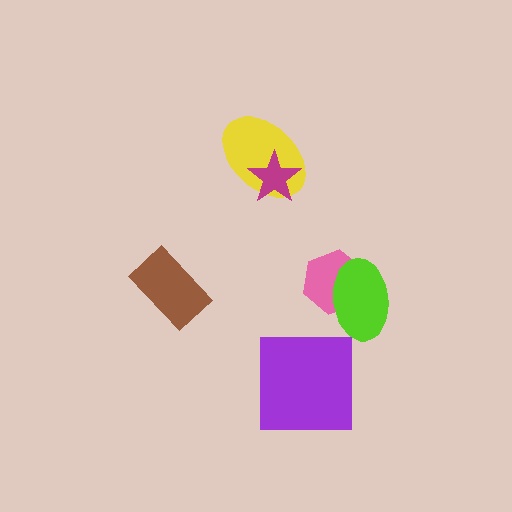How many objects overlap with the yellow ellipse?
1 object overlaps with the yellow ellipse.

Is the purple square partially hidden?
No, no other shape covers it.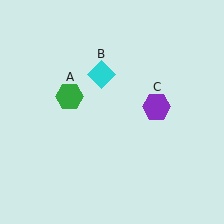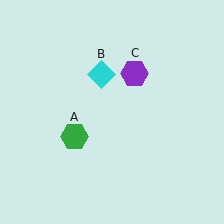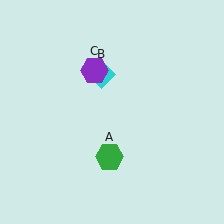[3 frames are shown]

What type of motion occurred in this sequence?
The green hexagon (object A), purple hexagon (object C) rotated counterclockwise around the center of the scene.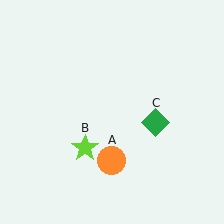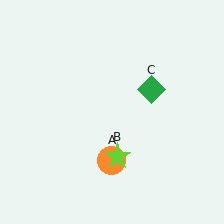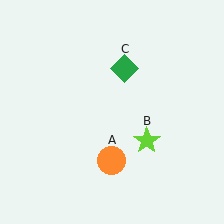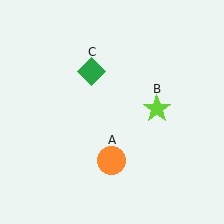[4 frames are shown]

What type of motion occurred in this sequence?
The lime star (object B), green diamond (object C) rotated counterclockwise around the center of the scene.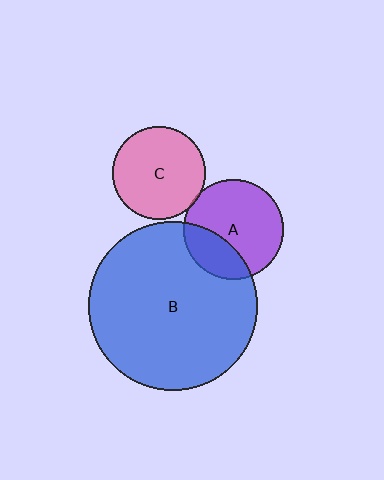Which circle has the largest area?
Circle B (blue).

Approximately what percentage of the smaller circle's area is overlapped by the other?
Approximately 30%.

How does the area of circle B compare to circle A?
Approximately 2.8 times.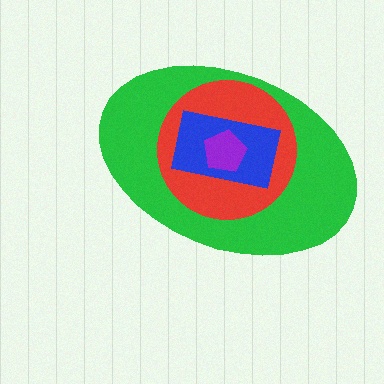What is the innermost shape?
The purple pentagon.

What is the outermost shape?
The green ellipse.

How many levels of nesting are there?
4.